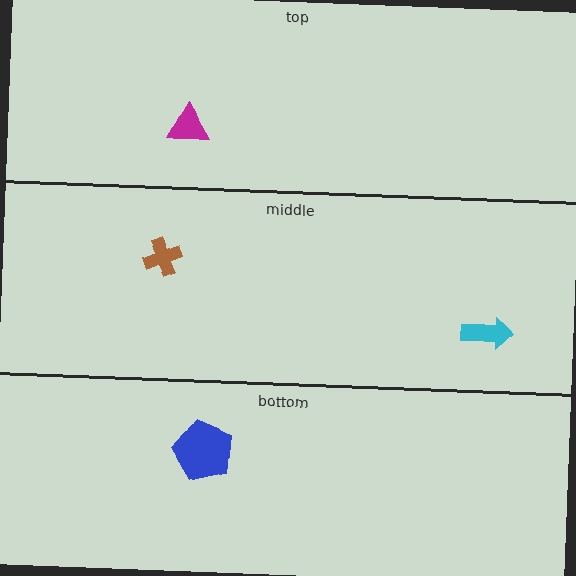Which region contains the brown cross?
The middle region.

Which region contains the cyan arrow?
The middle region.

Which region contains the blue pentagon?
The bottom region.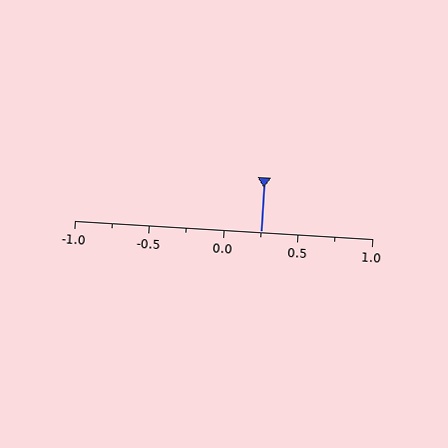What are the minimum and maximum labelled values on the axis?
The axis runs from -1.0 to 1.0.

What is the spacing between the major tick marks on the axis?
The major ticks are spaced 0.5 apart.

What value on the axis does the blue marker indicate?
The marker indicates approximately 0.25.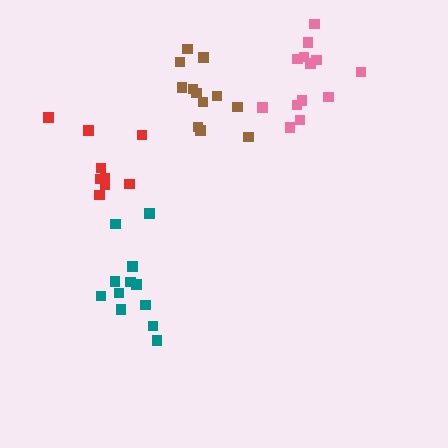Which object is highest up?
The pink cluster is topmost.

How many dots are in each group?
Group 1: 13 dots, Group 2: 13 dots, Group 3: 9 dots, Group 4: 12 dots (47 total).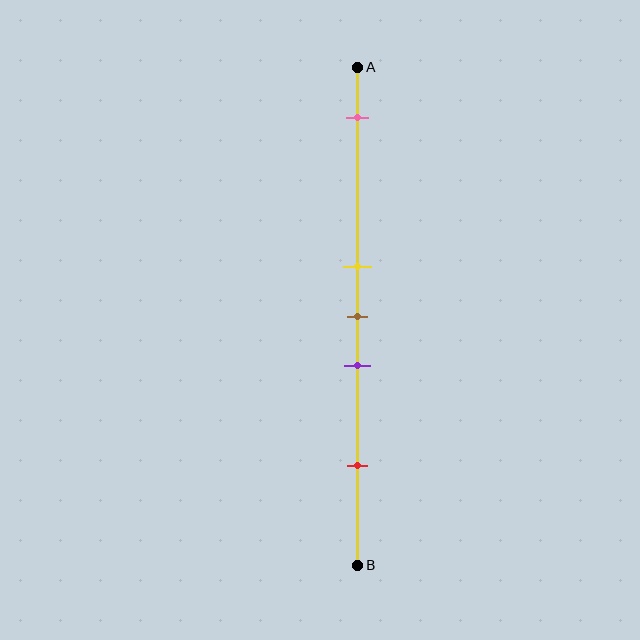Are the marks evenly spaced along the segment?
No, the marks are not evenly spaced.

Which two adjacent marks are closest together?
The yellow and brown marks are the closest adjacent pair.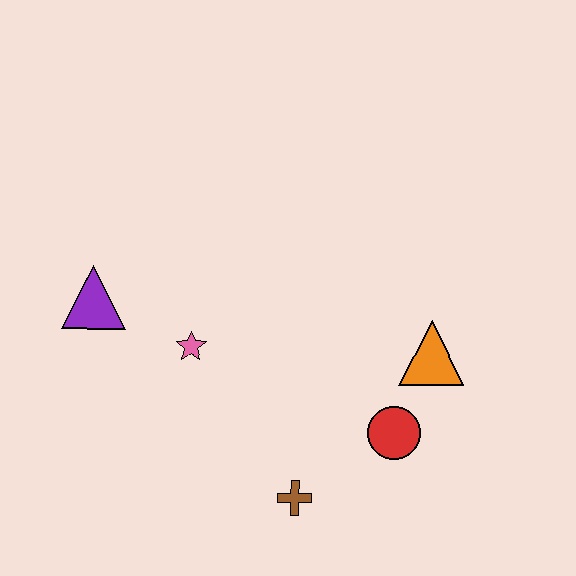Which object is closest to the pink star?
The purple triangle is closest to the pink star.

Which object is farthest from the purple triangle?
The orange triangle is farthest from the purple triangle.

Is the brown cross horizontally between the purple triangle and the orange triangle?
Yes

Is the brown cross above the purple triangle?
No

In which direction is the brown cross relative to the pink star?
The brown cross is below the pink star.